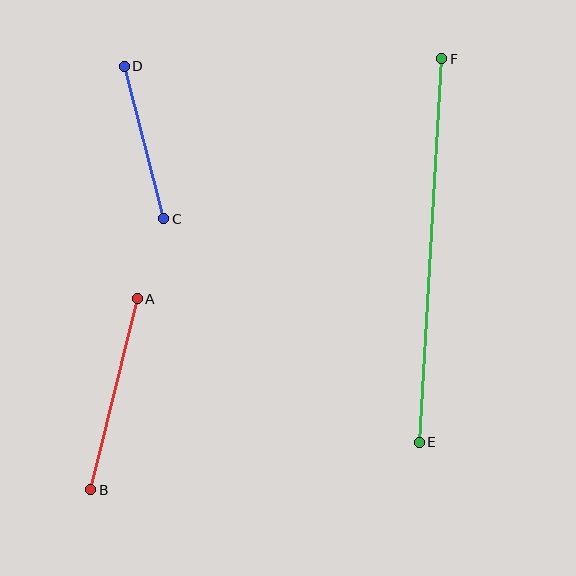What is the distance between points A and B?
The distance is approximately 196 pixels.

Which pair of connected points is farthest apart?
Points E and F are farthest apart.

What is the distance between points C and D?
The distance is approximately 158 pixels.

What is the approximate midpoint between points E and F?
The midpoint is at approximately (430, 250) pixels.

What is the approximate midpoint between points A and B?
The midpoint is at approximately (114, 394) pixels.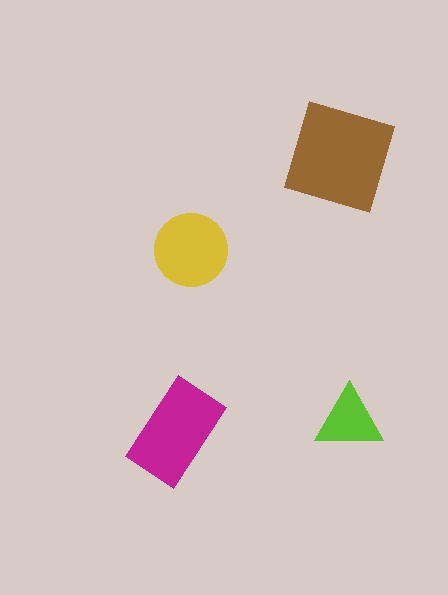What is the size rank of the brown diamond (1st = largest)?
1st.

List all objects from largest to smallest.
The brown diamond, the magenta rectangle, the yellow circle, the lime triangle.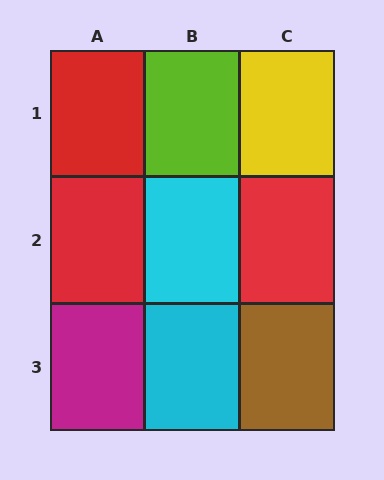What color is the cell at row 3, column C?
Brown.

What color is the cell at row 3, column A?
Magenta.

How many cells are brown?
1 cell is brown.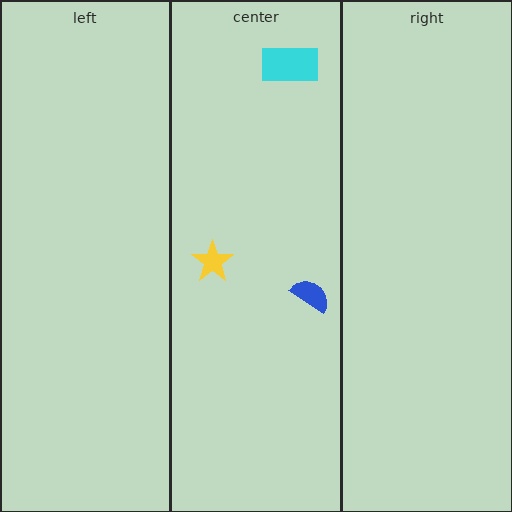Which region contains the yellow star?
The center region.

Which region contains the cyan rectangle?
The center region.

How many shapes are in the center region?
3.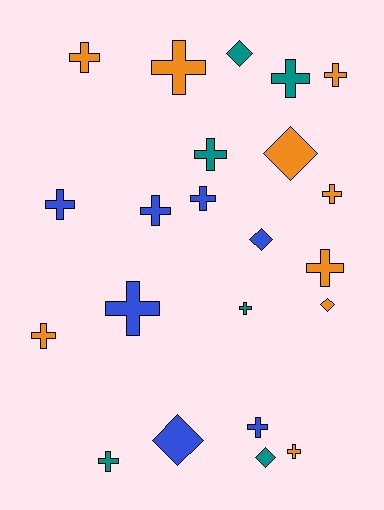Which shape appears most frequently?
Cross, with 16 objects.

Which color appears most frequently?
Orange, with 9 objects.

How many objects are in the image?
There are 22 objects.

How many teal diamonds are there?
There are 2 teal diamonds.